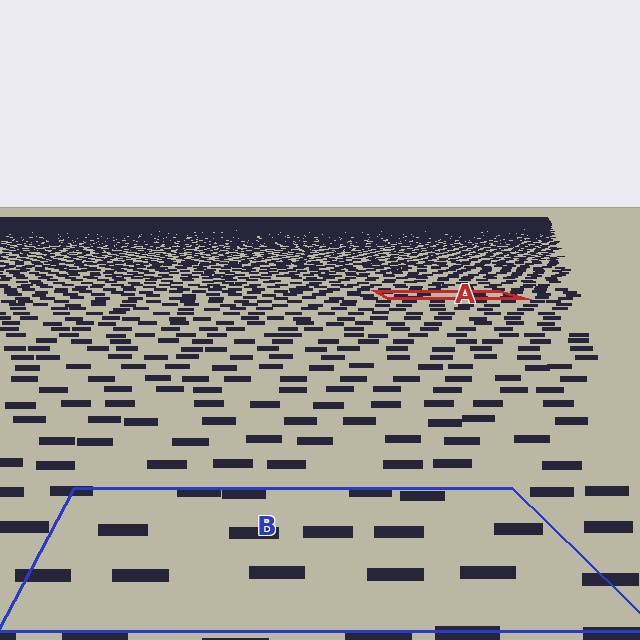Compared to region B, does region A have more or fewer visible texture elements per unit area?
Region A has more texture elements per unit area — they are packed more densely because it is farther away.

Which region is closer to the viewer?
Region B is closer. The texture elements there are larger and more spread out.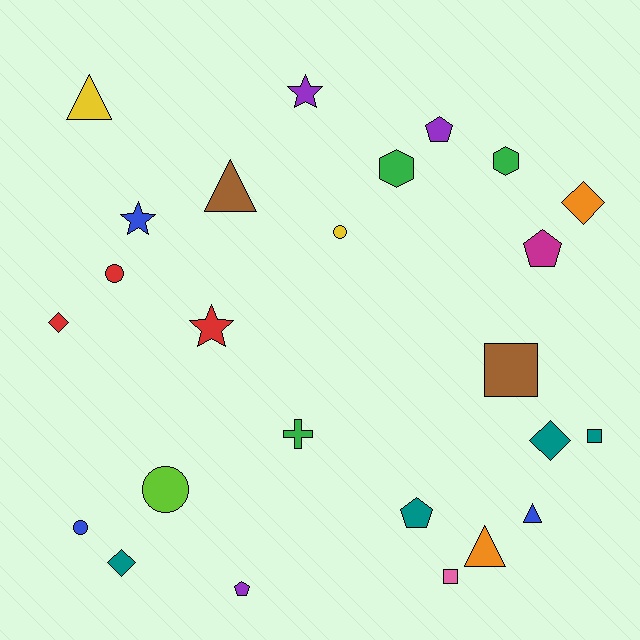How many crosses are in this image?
There is 1 cross.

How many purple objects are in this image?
There are 3 purple objects.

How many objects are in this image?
There are 25 objects.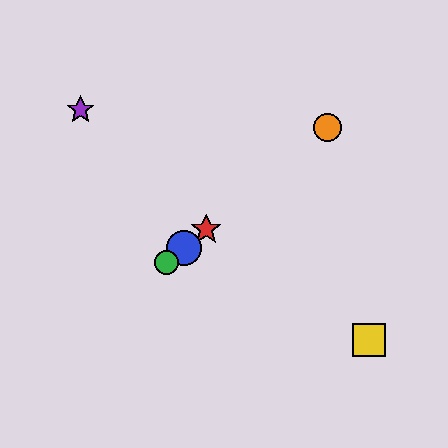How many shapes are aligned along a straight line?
4 shapes (the red star, the blue circle, the green circle, the orange circle) are aligned along a straight line.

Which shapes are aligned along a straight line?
The red star, the blue circle, the green circle, the orange circle are aligned along a straight line.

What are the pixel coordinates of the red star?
The red star is at (206, 230).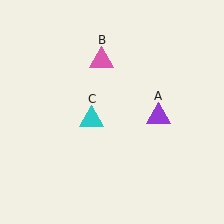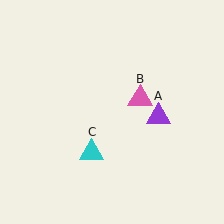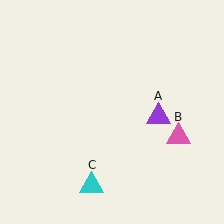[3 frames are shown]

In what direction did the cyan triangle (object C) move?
The cyan triangle (object C) moved down.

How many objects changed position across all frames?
2 objects changed position: pink triangle (object B), cyan triangle (object C).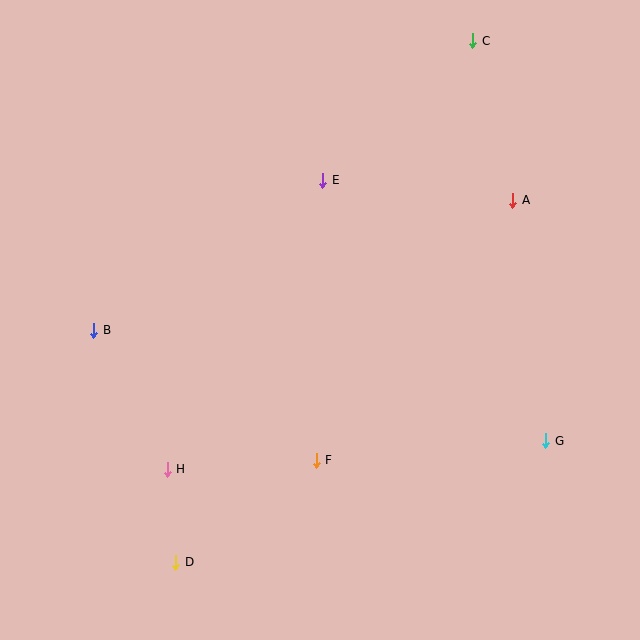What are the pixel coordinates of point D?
Point D is at (176, 562).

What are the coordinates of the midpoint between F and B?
The midpoint between F and B is at (205, 395).